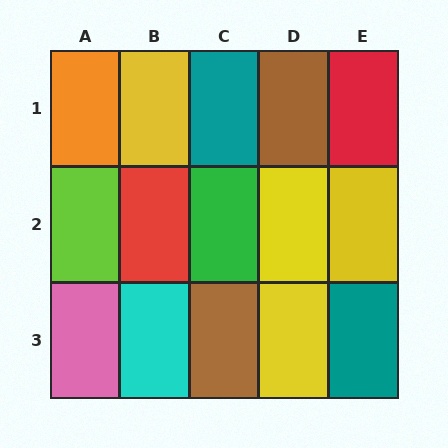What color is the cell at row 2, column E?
Yellow.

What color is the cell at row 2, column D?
Yellow.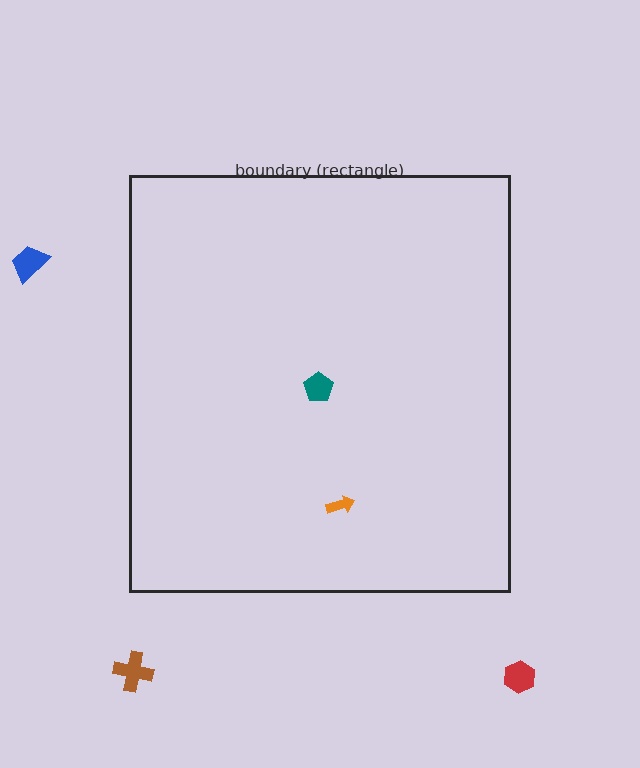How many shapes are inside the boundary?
2 inside, 3 outside.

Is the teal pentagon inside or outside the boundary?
Inside.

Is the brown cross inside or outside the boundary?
Outside.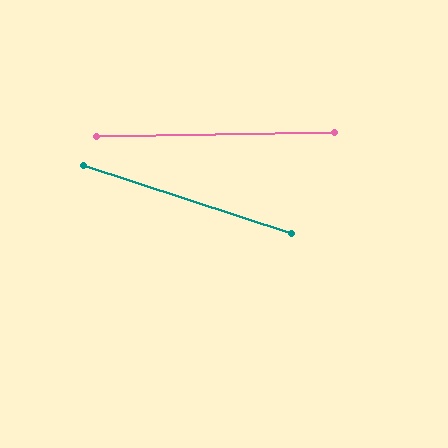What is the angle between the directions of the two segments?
Approximately 19 degrees.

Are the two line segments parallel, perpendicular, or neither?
Neither parallel nor perpendicular — they differ by about 19°.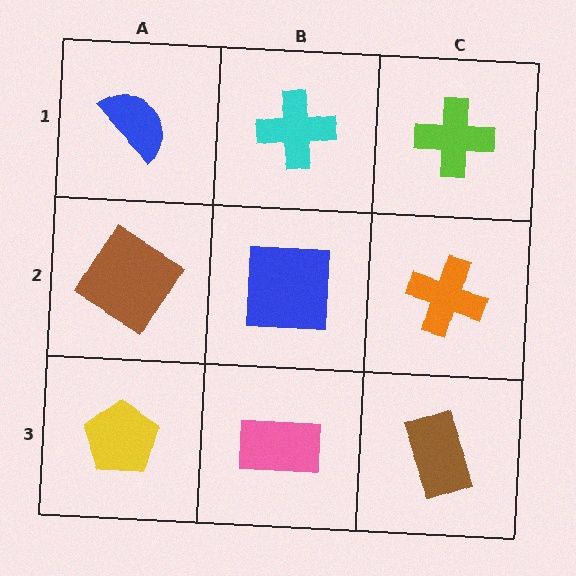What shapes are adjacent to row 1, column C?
An orange cross (row 2, column C), a cyan cross (row 1, column B).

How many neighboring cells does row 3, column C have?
2.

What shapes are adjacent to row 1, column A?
A brown diamond (row 2, column A), a cyan cross (row 1, column B).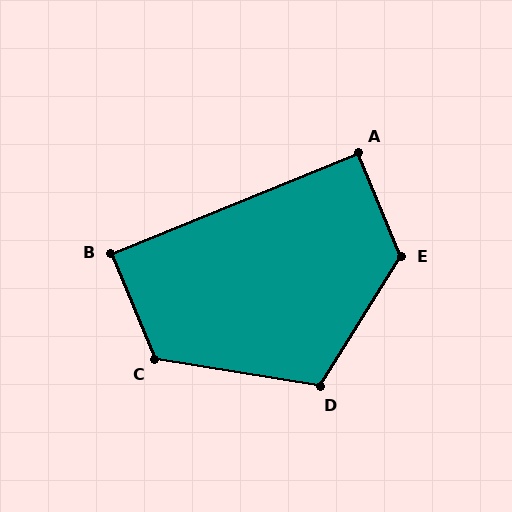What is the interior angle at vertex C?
Approximately 121 degrees (obtuse).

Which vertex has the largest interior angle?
E, at approximately 126 degrees.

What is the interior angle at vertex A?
Approximately 90 degrees (approximately right).